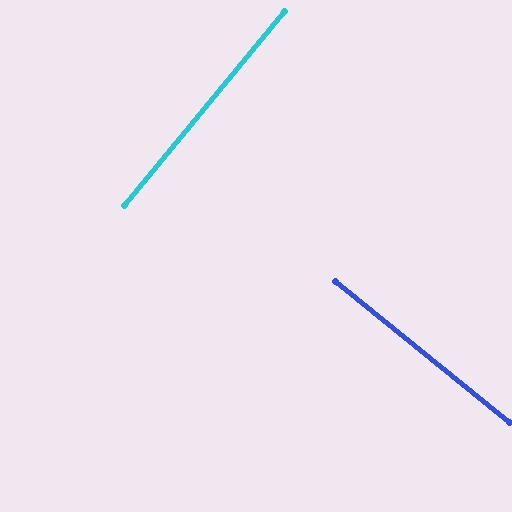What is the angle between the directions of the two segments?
Approximately 90 degrees.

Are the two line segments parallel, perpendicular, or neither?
Perpendicular — they meet at approximately 90°.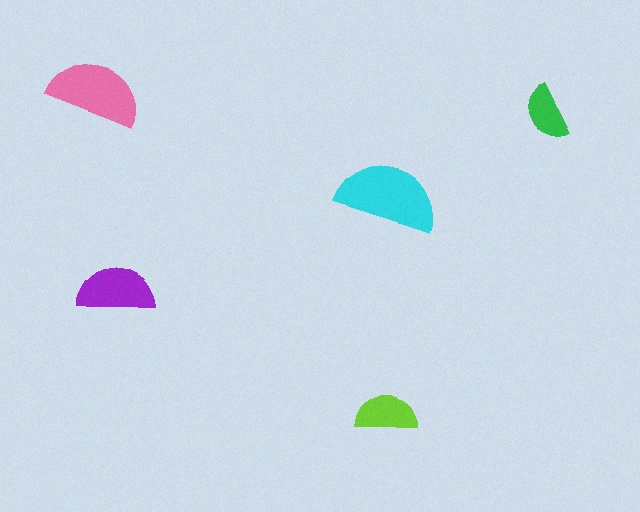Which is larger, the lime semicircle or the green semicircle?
The lime one.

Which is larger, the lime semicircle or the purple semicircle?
The purple one.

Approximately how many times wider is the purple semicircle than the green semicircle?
About 1.5 times wider.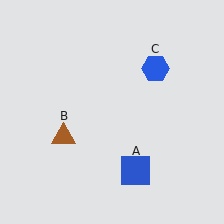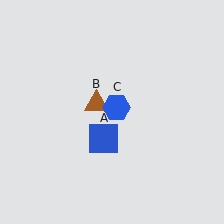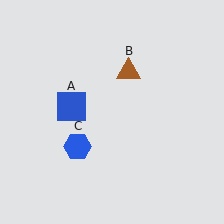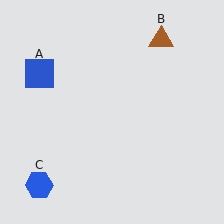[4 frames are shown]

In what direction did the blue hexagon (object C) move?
The blue hexagon (object C) moved down and to the left.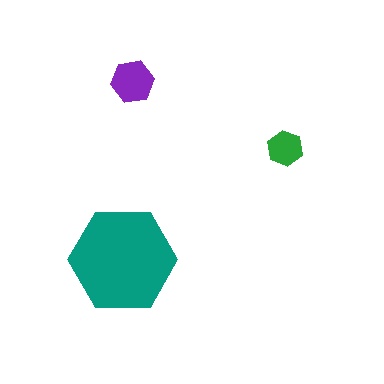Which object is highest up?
The purple hexagon is topmost.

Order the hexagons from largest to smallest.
the teal one, the purple one, the green one.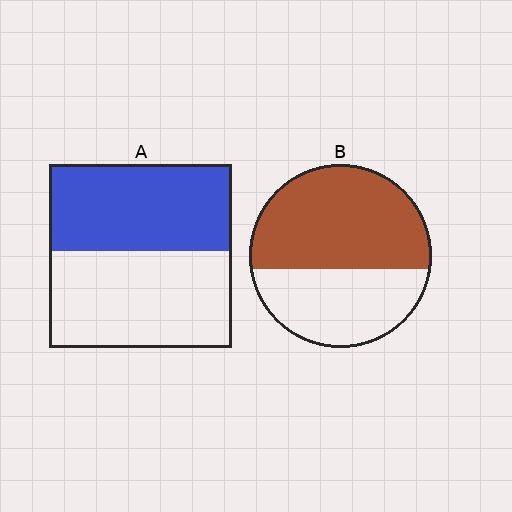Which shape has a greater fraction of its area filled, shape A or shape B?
Shape B.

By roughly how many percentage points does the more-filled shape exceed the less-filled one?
By roughly 10 percentage points (B over A).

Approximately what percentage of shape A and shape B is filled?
A is approximately 45% and B is approximately 60%.